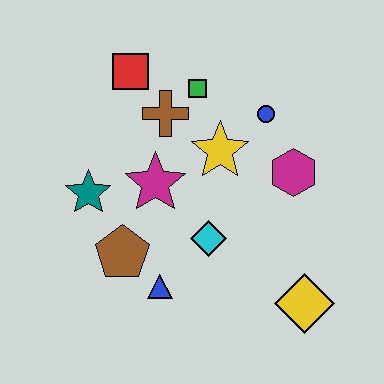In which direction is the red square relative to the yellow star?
The red square is to the left of the yellow star.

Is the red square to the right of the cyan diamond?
No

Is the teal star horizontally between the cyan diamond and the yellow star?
No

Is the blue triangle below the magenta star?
Yes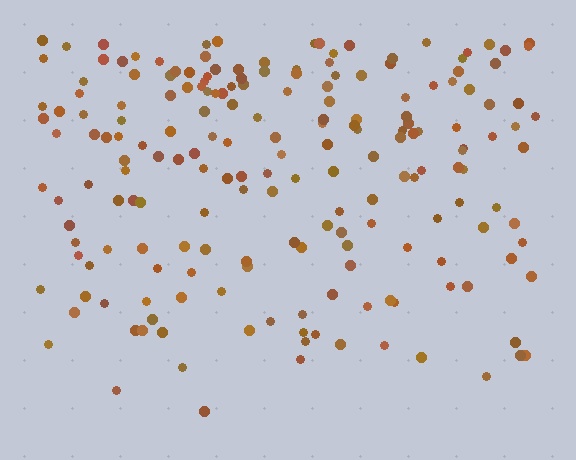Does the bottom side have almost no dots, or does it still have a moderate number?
Still a moderate number, just noticeably fewer than the top.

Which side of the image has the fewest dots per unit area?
The bottom.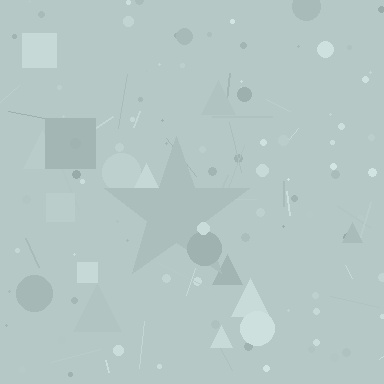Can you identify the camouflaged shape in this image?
The camouflaged shape is a star.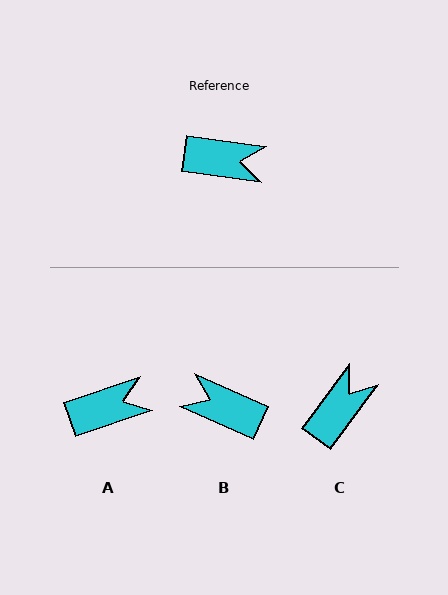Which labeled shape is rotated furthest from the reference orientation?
B, about 164 degrees away.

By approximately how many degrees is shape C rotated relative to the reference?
Approximately 62 degrees counter-clockwise.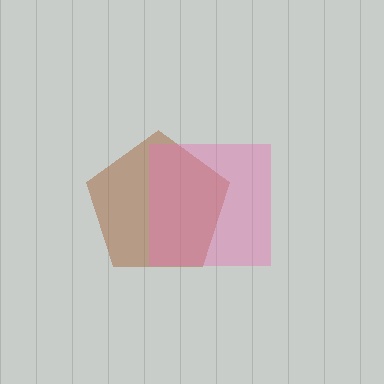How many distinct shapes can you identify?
There are 2 distinct shapes: a brown pentagon, a pink square.